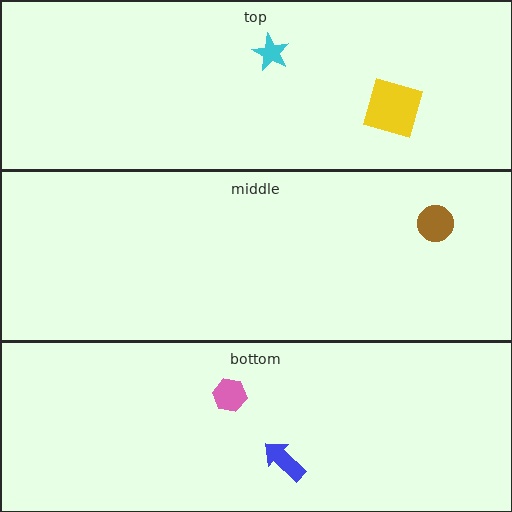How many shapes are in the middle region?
1.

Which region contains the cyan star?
The top region.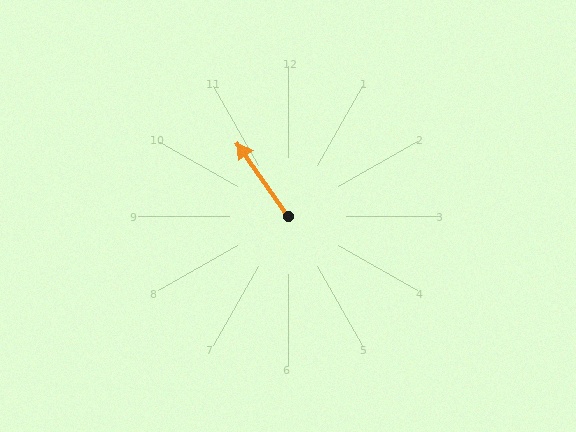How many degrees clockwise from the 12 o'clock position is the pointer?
Approximately 325 degrees.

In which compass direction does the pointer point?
Northwest.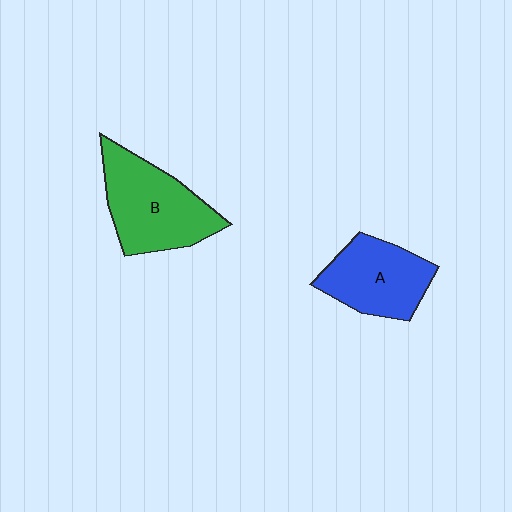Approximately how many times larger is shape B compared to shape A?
Approximately 1.2 times.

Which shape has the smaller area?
Shape A (blue).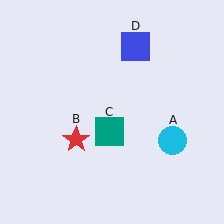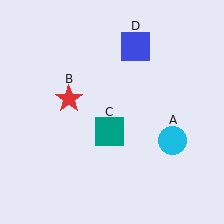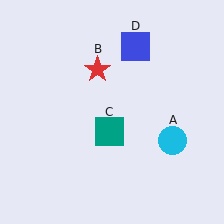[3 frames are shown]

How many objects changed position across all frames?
1 object changed position: red star (object B).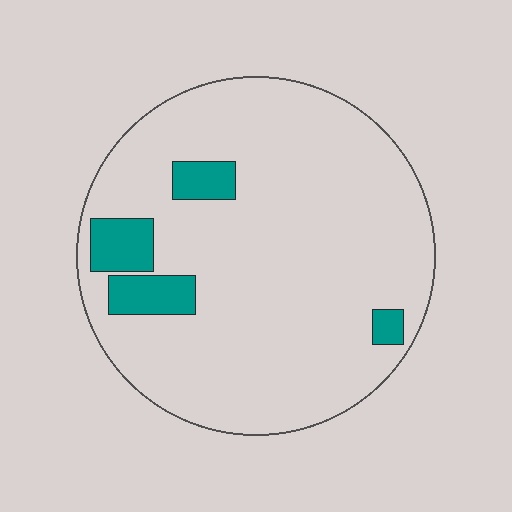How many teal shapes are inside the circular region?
4.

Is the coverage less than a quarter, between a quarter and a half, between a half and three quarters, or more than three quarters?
Less than a quarter.